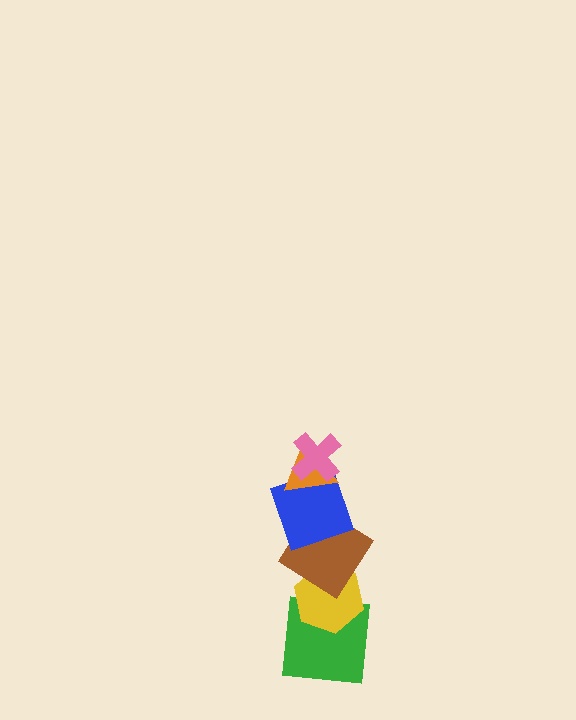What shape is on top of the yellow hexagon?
The brown diamond is on top of the yellow hexagon.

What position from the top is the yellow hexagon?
The yellow hexagon is 5th from the top.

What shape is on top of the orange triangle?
The pink cross is on top of the orange triangle.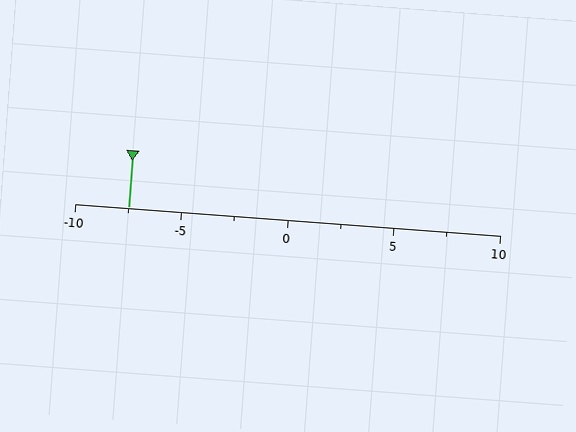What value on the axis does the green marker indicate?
The marker indicates approximately -7.5.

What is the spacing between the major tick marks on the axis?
The major ticks are spaced 5 apart.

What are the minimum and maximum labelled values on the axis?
The axis runs from -10 to 10.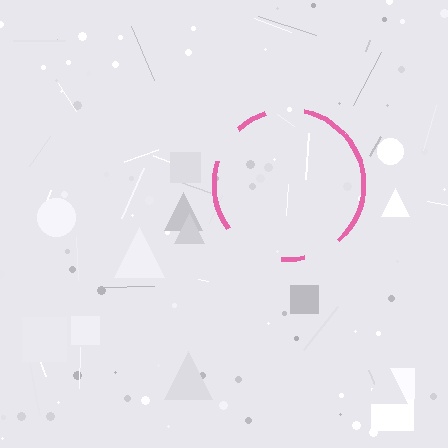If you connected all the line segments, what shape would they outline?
They would outline a circle.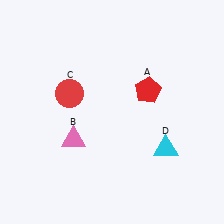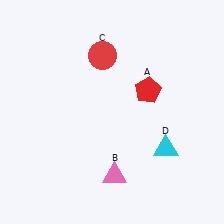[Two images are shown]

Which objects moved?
The objects that moved are: the pink triangle (B), the red circle (C).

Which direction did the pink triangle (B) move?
The pink triangle (B) moved right.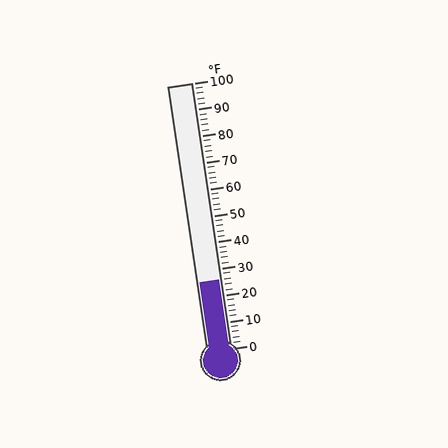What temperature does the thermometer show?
The thermometer shows approximately 26°F.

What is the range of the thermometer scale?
The thermometer scale ranges from 0°F to 100°F.